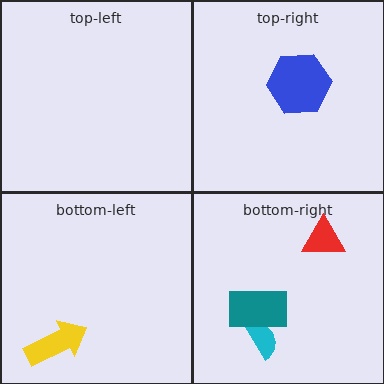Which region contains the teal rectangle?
The bottom-right region.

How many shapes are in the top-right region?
1.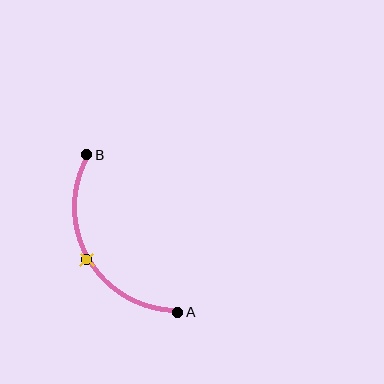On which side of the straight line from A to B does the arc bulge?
The arc bulges to the left of the straight line connecting A and B.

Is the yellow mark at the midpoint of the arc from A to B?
Yes. The yellow mark lies on the arc at equal arc-length from both A and B — it is the arc midpoint.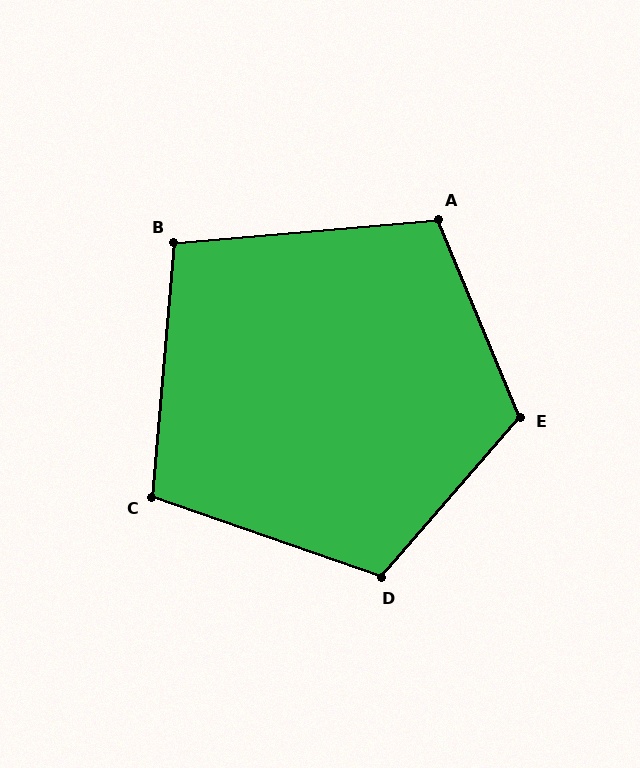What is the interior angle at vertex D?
Approximately 112 degrees (obtuse).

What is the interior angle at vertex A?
Approximately 107 degrees (obtuse).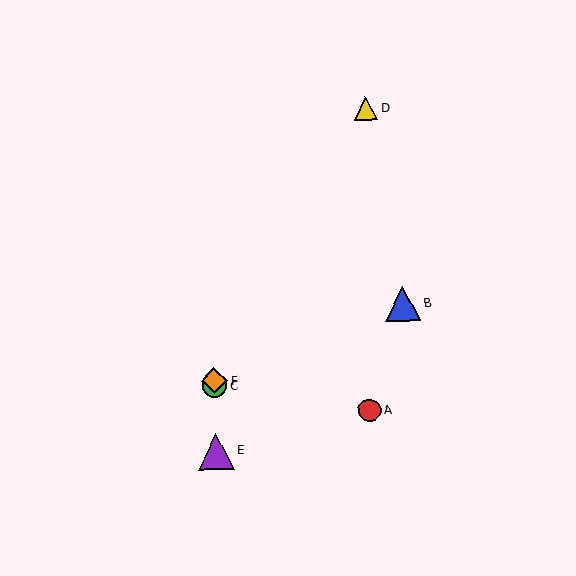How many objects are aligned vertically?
3 objects (C, E, F) are aligned vertically.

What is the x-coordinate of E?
Object E is at x≈216.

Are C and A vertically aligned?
No, C is at x≈214 and A is at x≈370.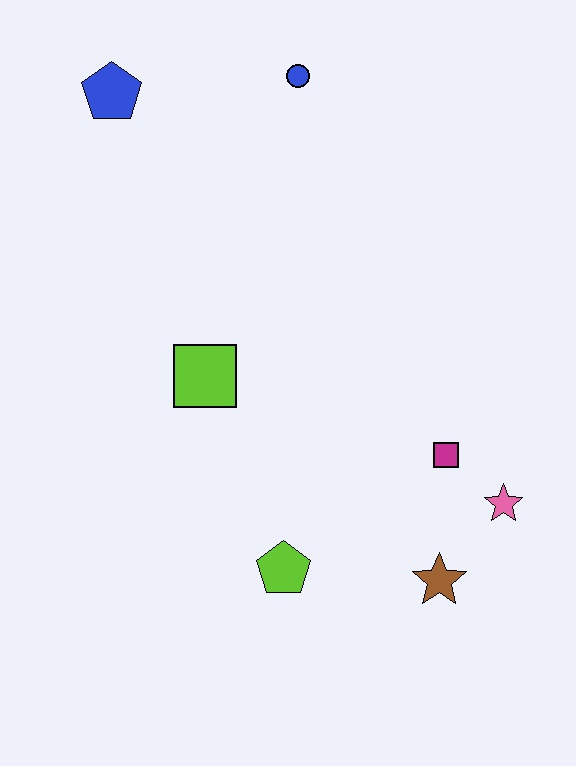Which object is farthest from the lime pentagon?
The blue pentagon is farthest from the lime pentagon.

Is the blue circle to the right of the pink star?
No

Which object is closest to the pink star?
The magenta square is closest to the pink star.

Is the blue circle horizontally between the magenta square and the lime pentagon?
Yes